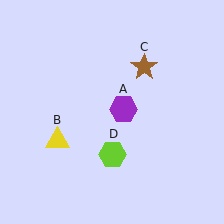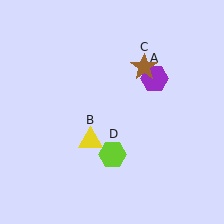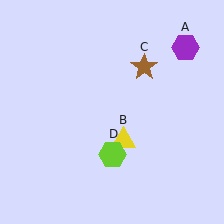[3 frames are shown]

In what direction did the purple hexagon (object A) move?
The purple hexagon (object A) moved up and to the right.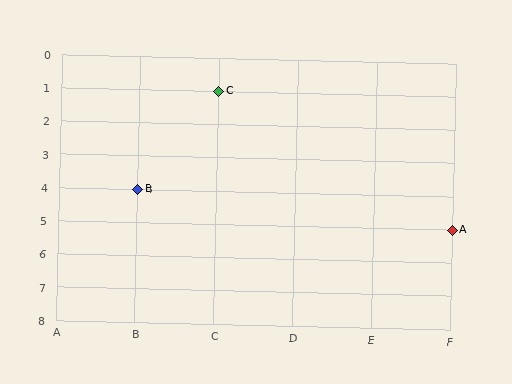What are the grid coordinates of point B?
Point B is at grid coordinates (B, 4).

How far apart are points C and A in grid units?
Points C and A are 3 columns and 4 rows apart (about 5.0 grid units diagonally).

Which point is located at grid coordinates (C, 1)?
Point C is at (C, 1).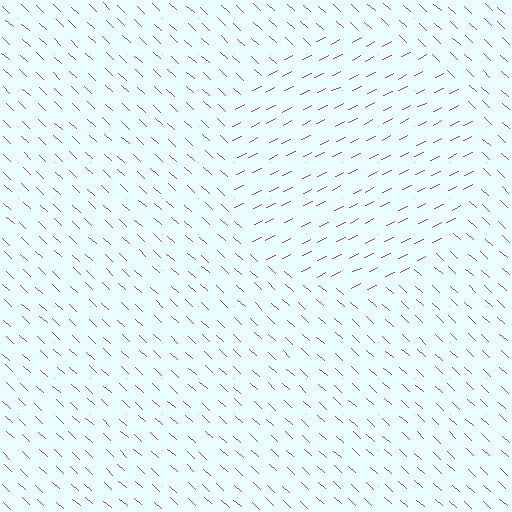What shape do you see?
I see a circle.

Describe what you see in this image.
The image is filled with small purple line segments. A circle region in the image has lines oriented differently from the surrounding lines, creating a visible texture boundary.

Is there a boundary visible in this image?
Yes, there is a texture boundary formed by a change in line orientation.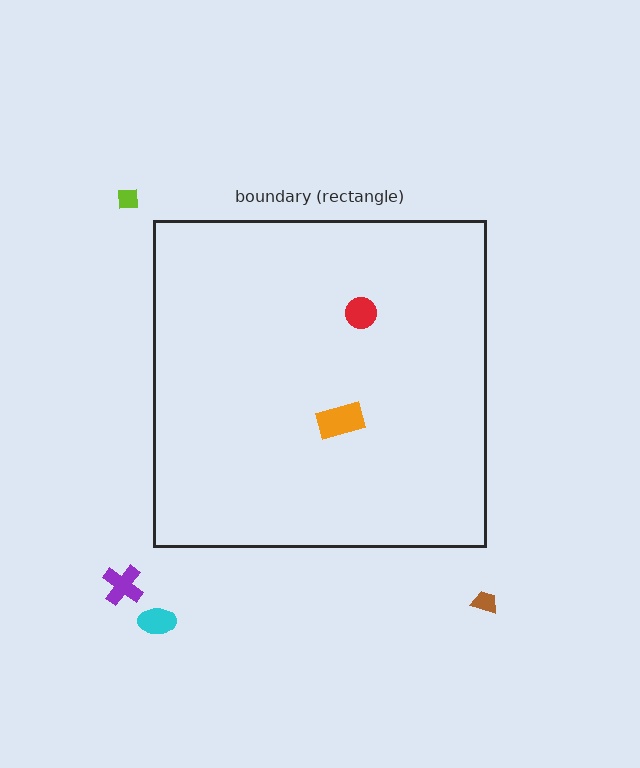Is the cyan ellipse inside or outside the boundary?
Outside.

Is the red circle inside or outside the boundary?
Inside.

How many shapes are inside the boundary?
2 inside, 4 outside.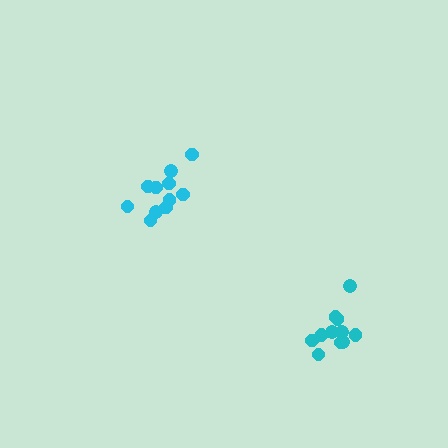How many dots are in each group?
Group 1: 11 dots, Group 2: 11 dots (22 total).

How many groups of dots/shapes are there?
There are 2 groups.